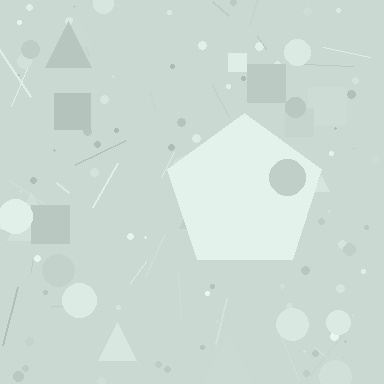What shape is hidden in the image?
A pentagon is hidden in the image.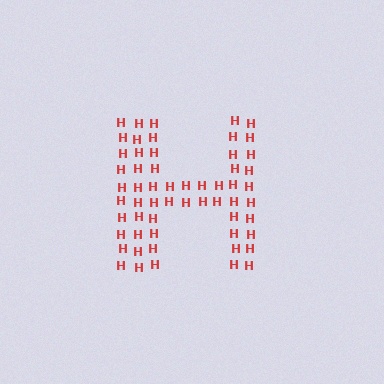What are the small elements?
The small elements are letter H's.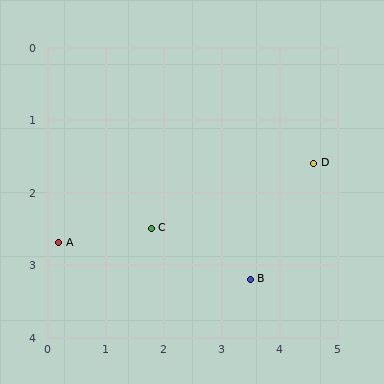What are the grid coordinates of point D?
Point D is at approximately (4.6, 1.6).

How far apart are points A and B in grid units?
Points A and B are about 3.3 grid units apart.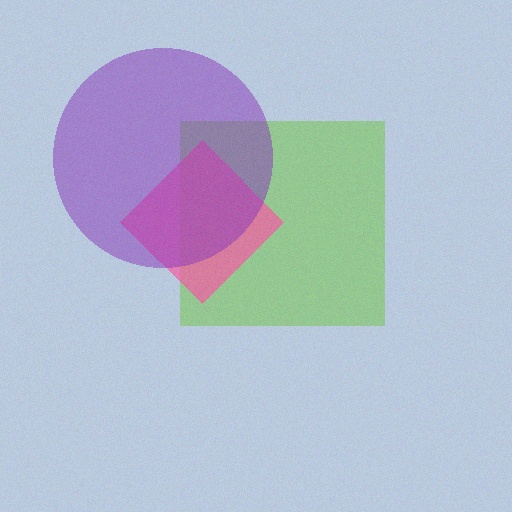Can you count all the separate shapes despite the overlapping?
Yes, there are 3 separate shapes.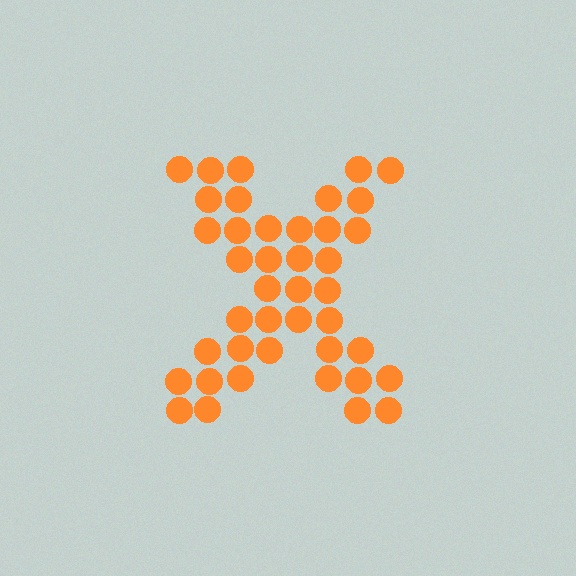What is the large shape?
The large shape is the letter X.